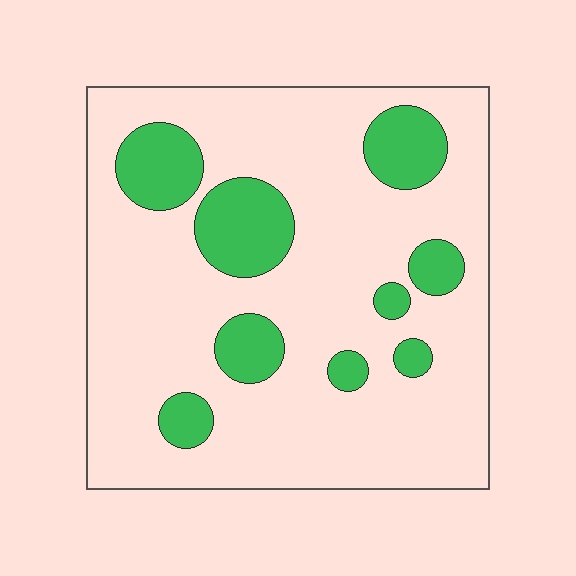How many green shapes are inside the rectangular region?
9.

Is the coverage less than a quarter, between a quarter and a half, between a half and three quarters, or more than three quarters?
Less than a quarter.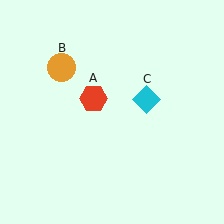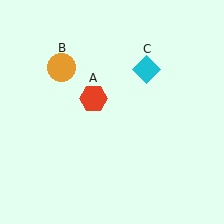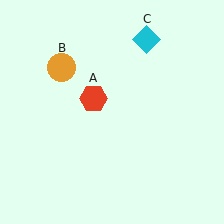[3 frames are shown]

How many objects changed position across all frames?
1 object changed position: cyan diamond (object C).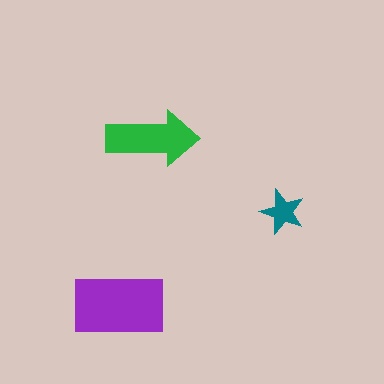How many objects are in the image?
There are 3 objects in the image.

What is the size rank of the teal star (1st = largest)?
3rd.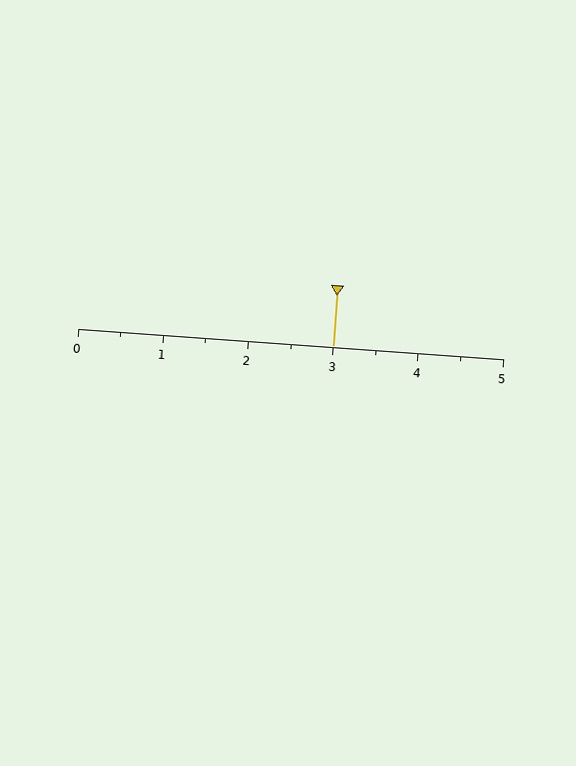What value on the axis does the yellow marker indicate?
The marker indicates approximately 3.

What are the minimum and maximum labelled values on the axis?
The axis runs from 0 to 5.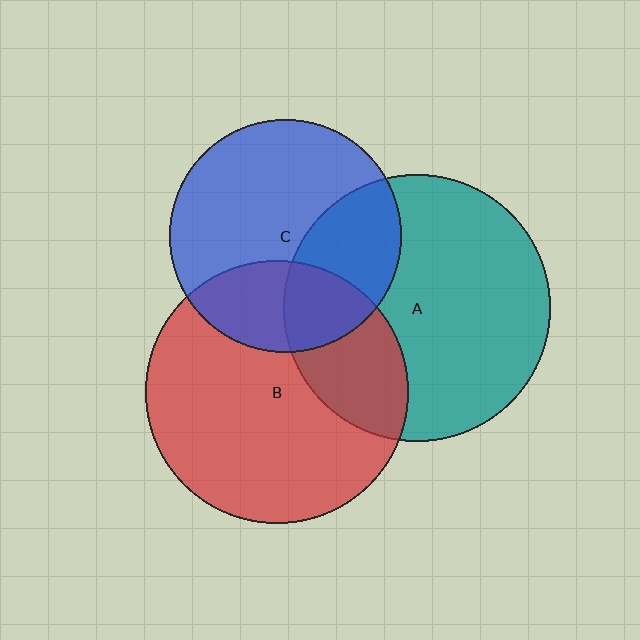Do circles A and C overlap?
Yes.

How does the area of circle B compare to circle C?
Approximately 1.3 times.